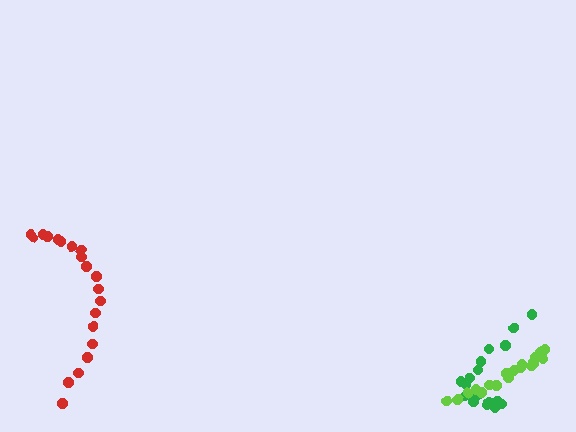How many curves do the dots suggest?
There are 3 distinct paths.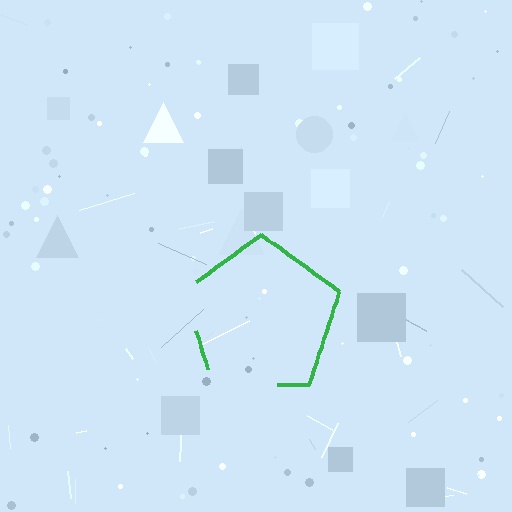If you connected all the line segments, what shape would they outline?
They would outline a pentagon.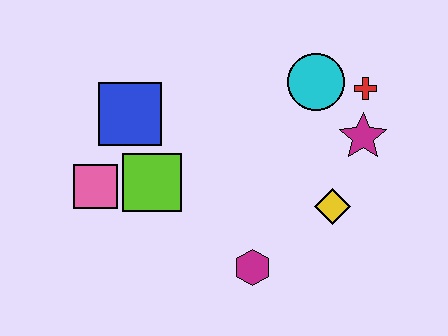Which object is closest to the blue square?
The lime square is closest to the blue square.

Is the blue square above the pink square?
Yes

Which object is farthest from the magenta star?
The pink square is farthest from the magenta star.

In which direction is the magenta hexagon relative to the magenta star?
The magenta hexagon is below the magenta star.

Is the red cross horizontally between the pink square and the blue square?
No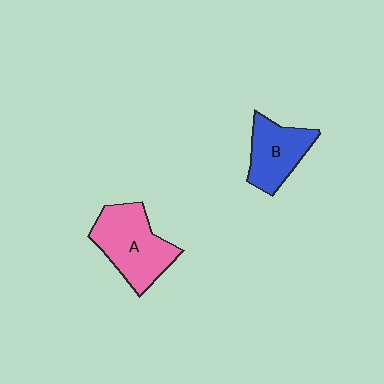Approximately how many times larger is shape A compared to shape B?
Approximately 1.4 times.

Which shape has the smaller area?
Shape B (blue).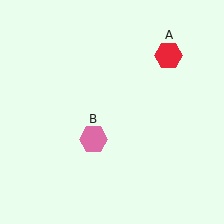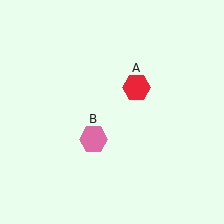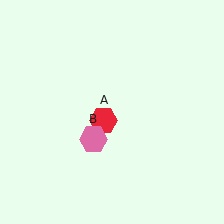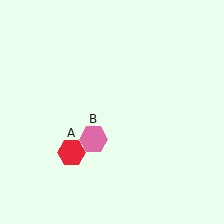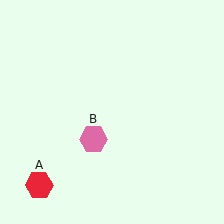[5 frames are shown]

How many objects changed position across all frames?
1 object changed position: red hexagon (object A).